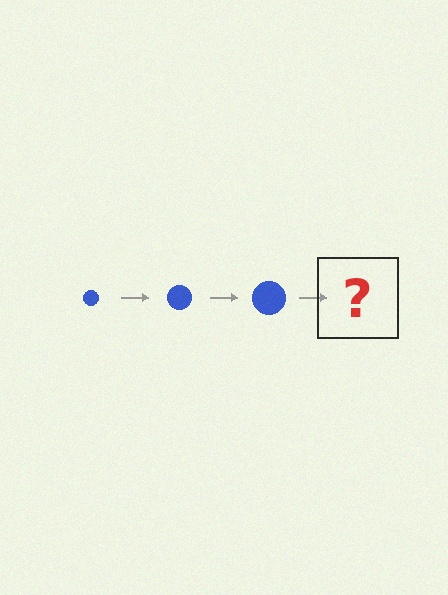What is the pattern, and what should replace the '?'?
The pattern is that the circle gets progressively larger each step. The '?' should be a blue circle, larger than the previous one.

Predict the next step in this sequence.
The next step is a blue circle, larger than the previous one.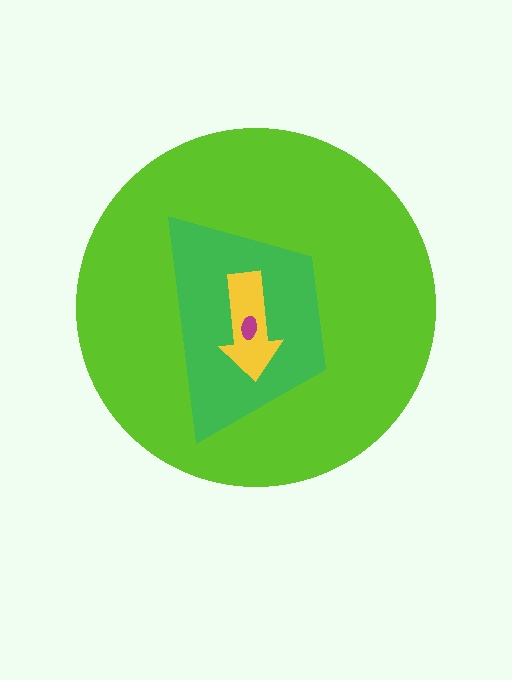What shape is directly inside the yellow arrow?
The magenta ellipse.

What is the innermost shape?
The magenta ellipse.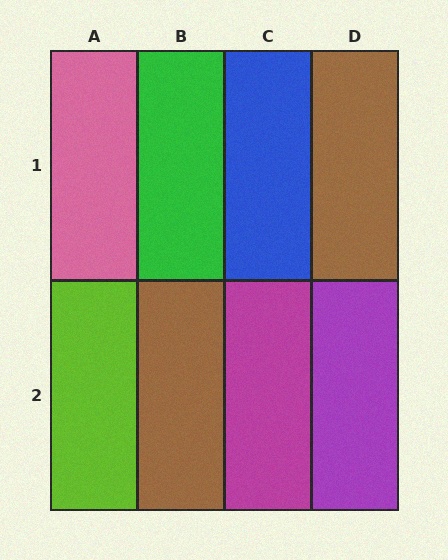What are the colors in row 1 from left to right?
Pink, green, blue, brown.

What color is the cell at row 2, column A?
Lime.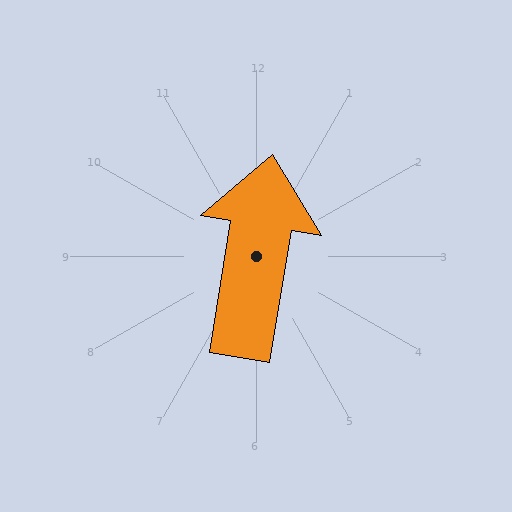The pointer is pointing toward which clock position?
Roughly 12 o'clock.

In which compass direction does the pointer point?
North.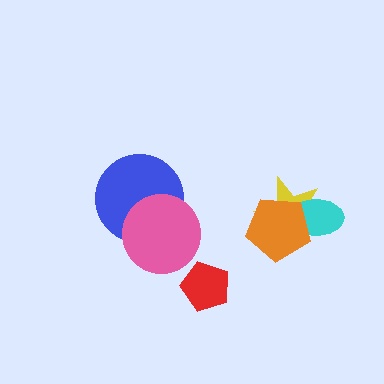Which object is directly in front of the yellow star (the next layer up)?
The cyan ellipse is directly in front of the yellow star.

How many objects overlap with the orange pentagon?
2 objects overlap with the orange pentagon.